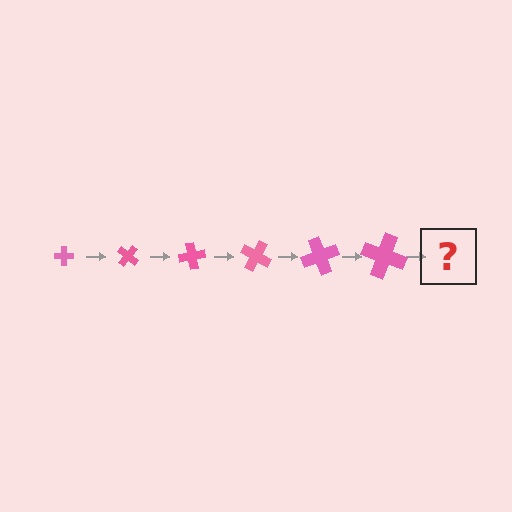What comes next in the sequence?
The next element should be a cross, larger than the previous one and rotated 240 degrees from the start.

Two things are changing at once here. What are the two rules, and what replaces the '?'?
The two rules are that the cross grows larger each step and it rotates 40 degrees each step. The '?' should be a cross, larger than the previous one and rotated 240 degrees from the start.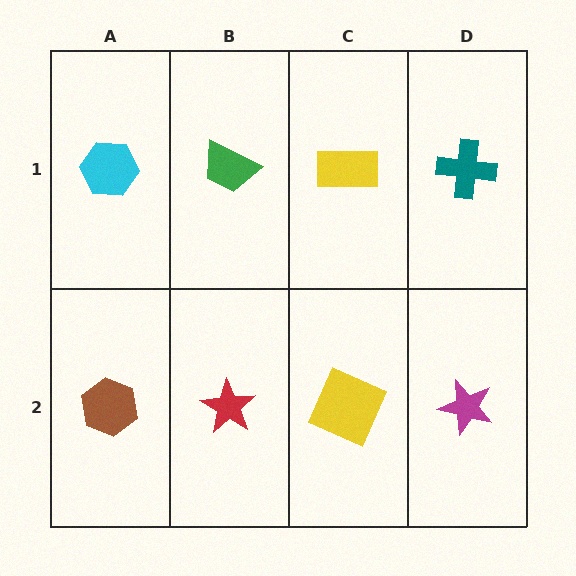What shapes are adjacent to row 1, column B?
A red star (row 2, column B), a cyan hexagon (row 1, column A), a yellow rectangle (row 1, column C).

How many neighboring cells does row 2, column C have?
3.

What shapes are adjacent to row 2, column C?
A yellow rectangle (row 1, column C), a red star (row 2, column B), a magenta star (row 2, column D).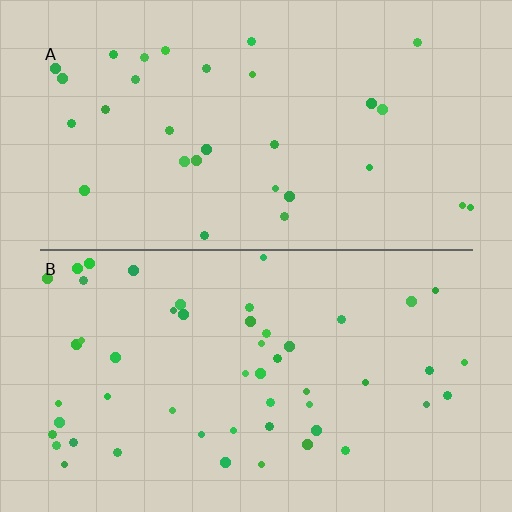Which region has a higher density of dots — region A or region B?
B (the bottom).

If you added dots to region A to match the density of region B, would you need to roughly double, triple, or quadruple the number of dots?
Approximately double.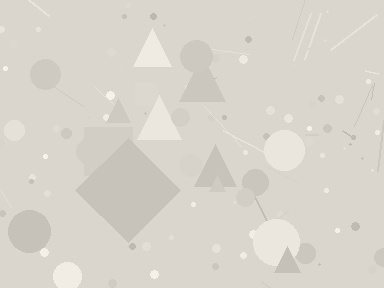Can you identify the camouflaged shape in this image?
The camouflaged shape is a diamond.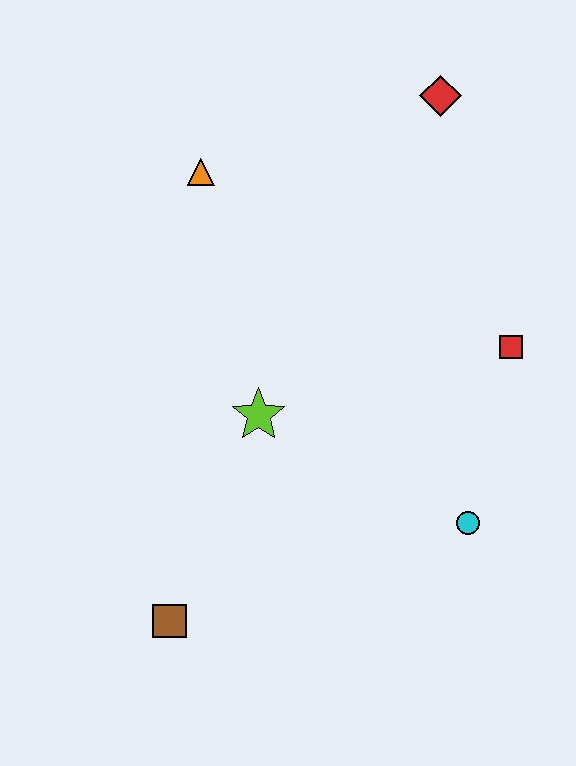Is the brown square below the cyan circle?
Yes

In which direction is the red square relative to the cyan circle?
The red square is above the cyan circle.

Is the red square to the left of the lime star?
No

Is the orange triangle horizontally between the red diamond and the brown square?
Yes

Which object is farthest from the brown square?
The red diamond is farthest from the brown square.